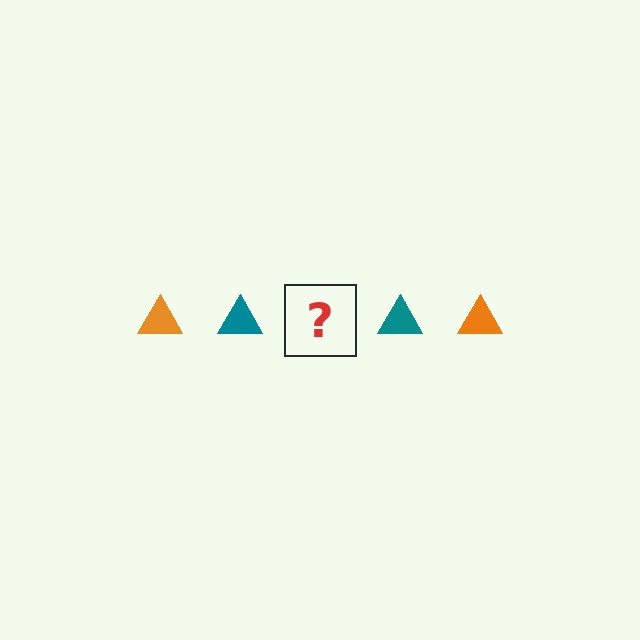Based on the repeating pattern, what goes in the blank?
The blank should be an orange triangle.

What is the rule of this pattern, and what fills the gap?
The rule is that the pattern cycles through orange, teal triangles. The gap should be filled with an orange triangle.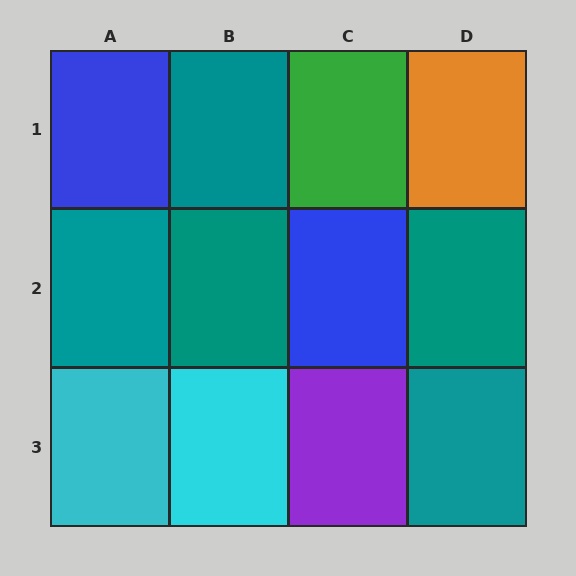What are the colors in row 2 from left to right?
Teal, teal, blue, teal.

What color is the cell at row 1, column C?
Green.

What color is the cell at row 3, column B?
Cyan.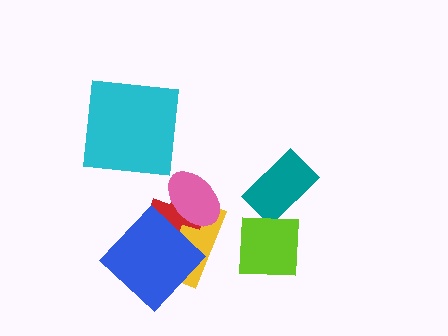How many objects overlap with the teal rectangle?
1 object overlaps with the teal rectangle.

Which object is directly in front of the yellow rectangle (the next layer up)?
The red cross is directly in front of the yellow rectangle.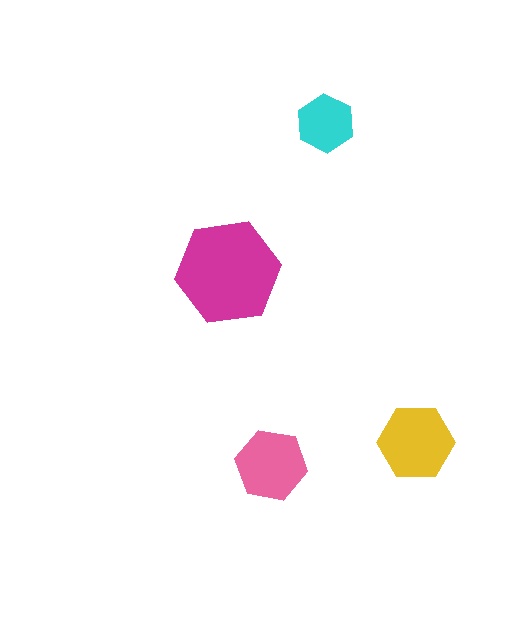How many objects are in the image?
There are 4 objects in the image.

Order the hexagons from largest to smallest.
the magenta one, the yellow one, the pink one, the cyan one.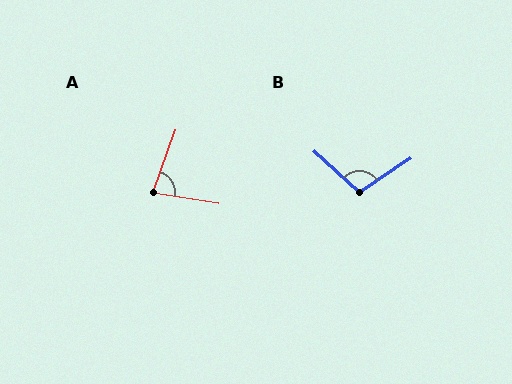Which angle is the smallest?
A, at approximately 80 degrees.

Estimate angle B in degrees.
Approximately 103 degrees.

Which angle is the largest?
B, at approximately 103 degrees.